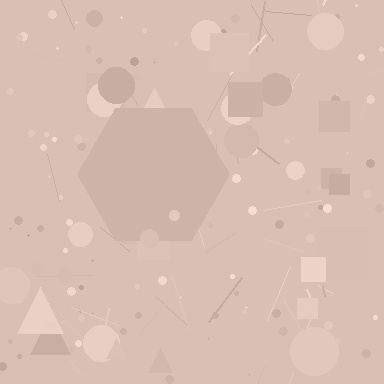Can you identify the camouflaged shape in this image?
The camouflaged shape is a hexagon.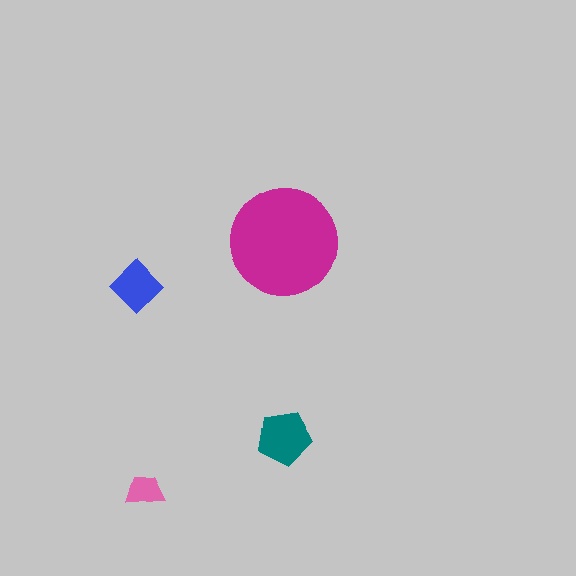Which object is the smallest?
The pink trapezoid.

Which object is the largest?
The magenta circle.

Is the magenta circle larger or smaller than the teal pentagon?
Larger.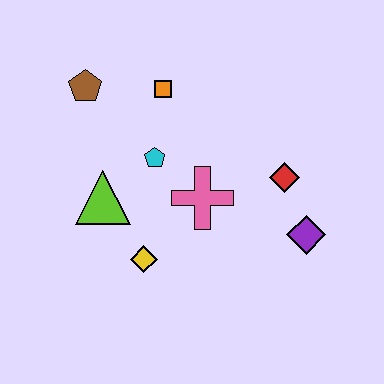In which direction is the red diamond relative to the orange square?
The red diamond is to the right of the orange square.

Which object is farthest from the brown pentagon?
The purple diamond is farthest from the brown pentagon.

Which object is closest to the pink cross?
The cyan pentagon is closest to the pink cross.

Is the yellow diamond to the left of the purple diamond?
Yes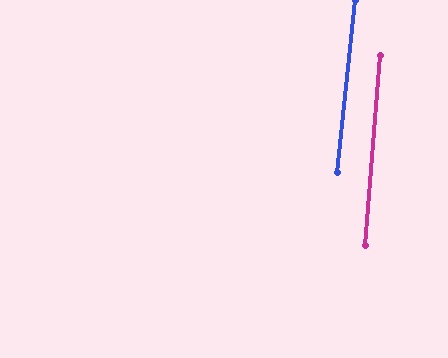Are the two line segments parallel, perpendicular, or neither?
Parallel — their directions differ by only 1.5°.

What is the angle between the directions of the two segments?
Approximately 2 degrees.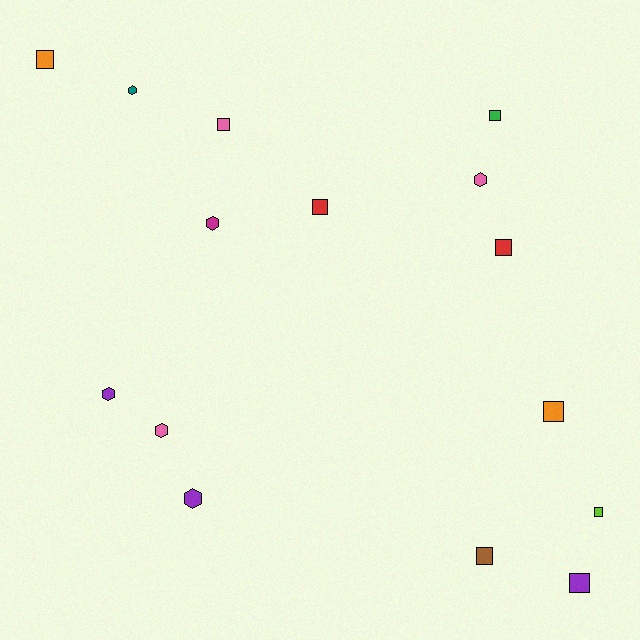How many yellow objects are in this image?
There are no yellow objects.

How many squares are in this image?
There are 9 squares.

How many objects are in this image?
There are 15 objects.